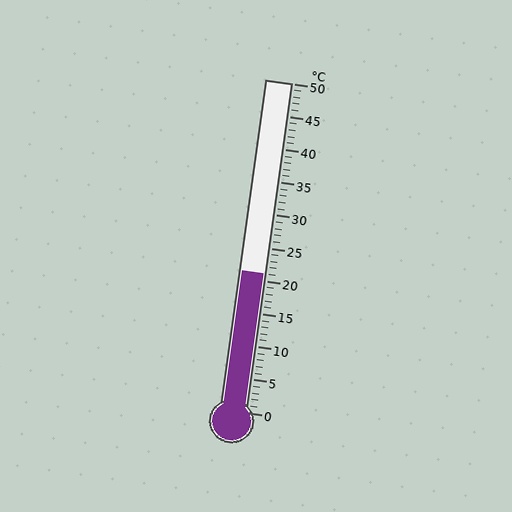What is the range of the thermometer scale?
The thermometer scale ranges from 0°C to 50°C.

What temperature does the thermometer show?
The thermometer shows approximately 21°C.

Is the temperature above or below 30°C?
The temperature is below 30°C.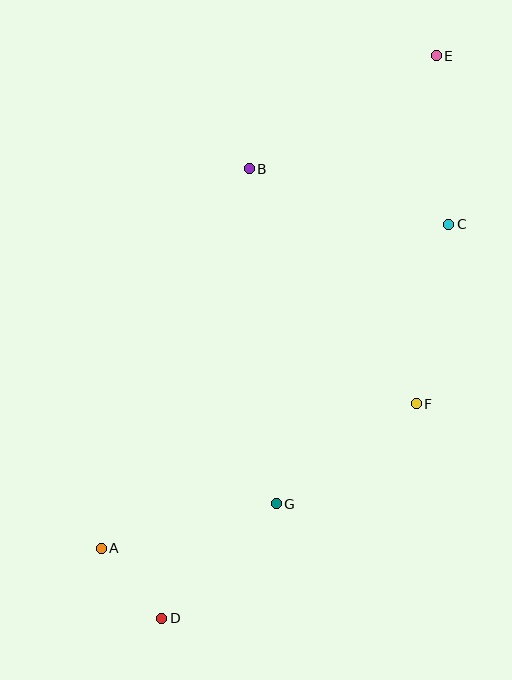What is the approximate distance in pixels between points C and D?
The distance between C and D is approximately 487 pixels.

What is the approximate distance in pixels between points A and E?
The distance between A and E is approximately 596 pixels.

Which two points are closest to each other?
Points A and D are closest to each other.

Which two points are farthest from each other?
Points D and E are farthest from each other.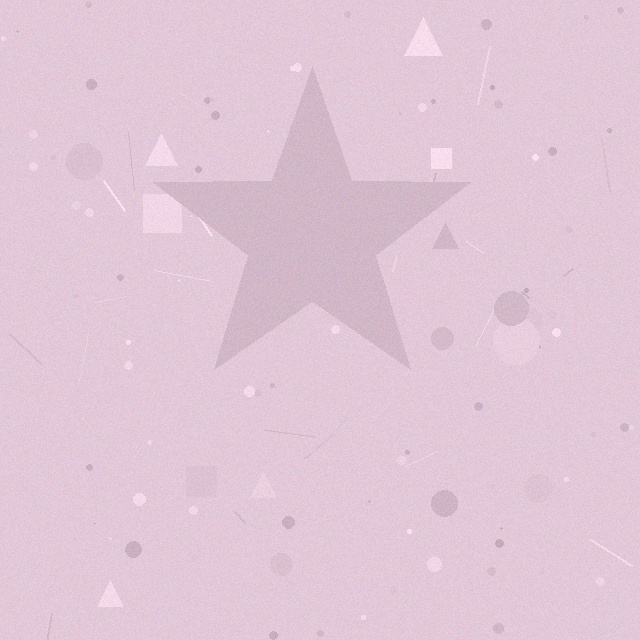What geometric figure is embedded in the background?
A star is embedded in the background.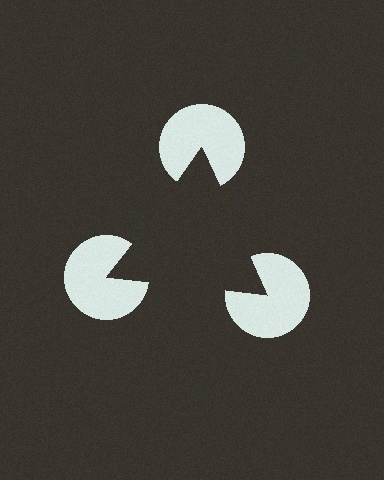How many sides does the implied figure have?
3 sides.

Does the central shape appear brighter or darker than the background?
It typically appears slightly darker than the background, even though no actual brightness change is drawn.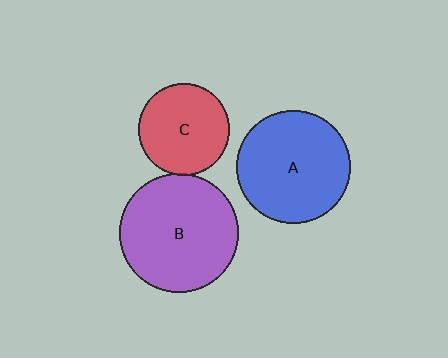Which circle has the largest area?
Circle B (purple).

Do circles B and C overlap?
Yes.